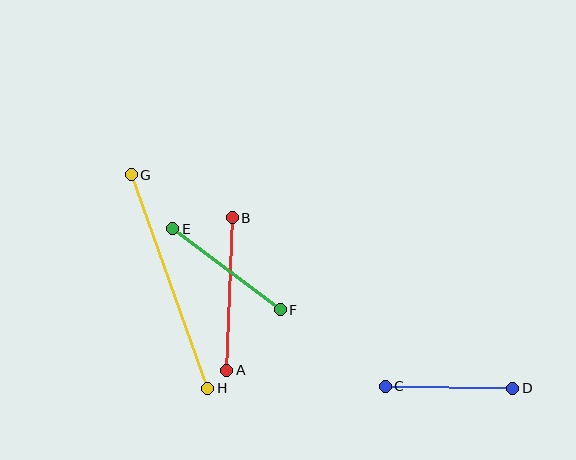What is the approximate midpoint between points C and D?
The midpoint is at approximately (449, 387) pixels.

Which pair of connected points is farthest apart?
Points G and H are farthest apart.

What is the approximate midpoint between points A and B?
The midpoint is at approximately (230, 294) pixels.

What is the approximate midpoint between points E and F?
The midpoint is at approximately (227, 269) pixels.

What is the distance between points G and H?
The distance is approximately 227 pixels.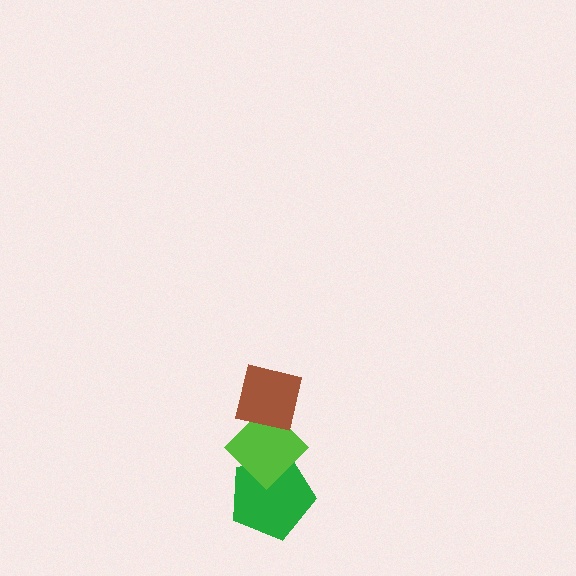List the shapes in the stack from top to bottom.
From top to bottom: the brown square, the lime diamond, the green pentagon.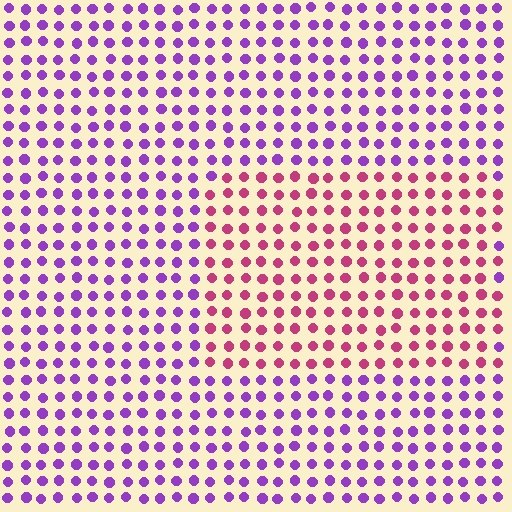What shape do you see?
I see a rectangle.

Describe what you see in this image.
The image is filled with small purple elements in a uniform arrangement. A rectangle-shaped region is visible where the elements are tinted to a slightly different hue, forming a subtle color boundary.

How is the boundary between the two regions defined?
The boundary is defined purely by a slight shift in hue (about 52 degrees). Spacing, size, and orientation are identical on both sides.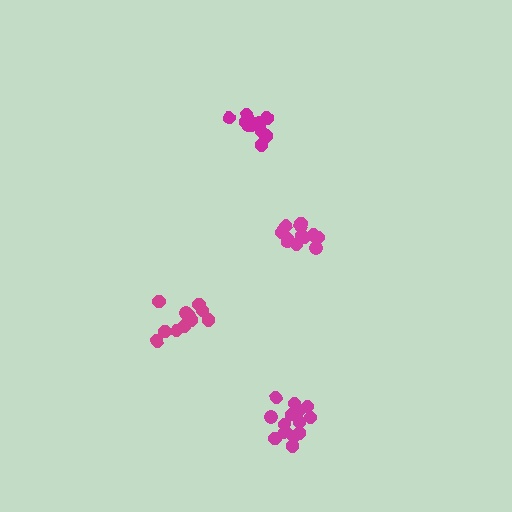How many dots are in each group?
Group 1: 12 dots, Group 2: 12 dots, Group 3: 14 dots, Group 4: 13 dots (51 total).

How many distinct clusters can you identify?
There are 4 distinct clusters.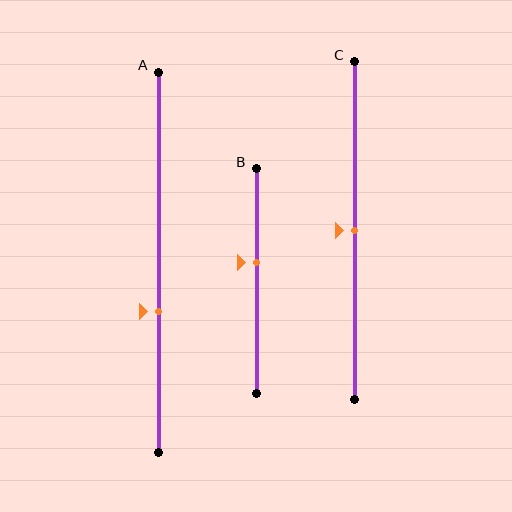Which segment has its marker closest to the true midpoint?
Segment C has its marker closest to the true midpoint.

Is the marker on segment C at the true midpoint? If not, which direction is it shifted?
Yes, the marker on segment C is at the true midpoint.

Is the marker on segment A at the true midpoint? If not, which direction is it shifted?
No, the marker on segment A is shifted downward by about 13% of the segment length.